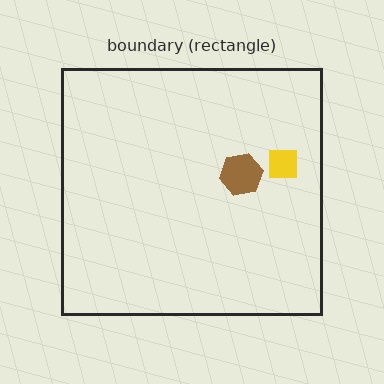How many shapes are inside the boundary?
2 inside, 0 outside.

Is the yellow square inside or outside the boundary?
Inside.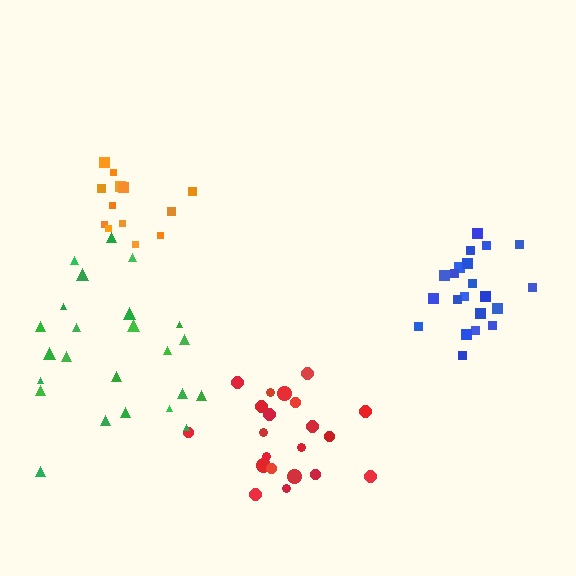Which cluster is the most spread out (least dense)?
Green.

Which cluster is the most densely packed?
Blue.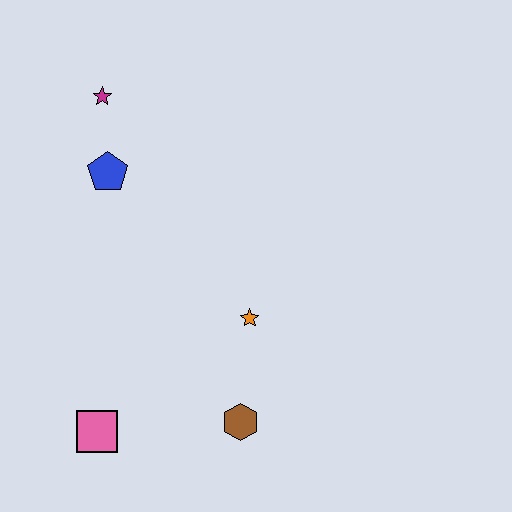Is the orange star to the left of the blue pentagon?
No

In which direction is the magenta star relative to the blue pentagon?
The magenta star is above the blue pentagon.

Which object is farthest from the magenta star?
The brown hexagon is farthest from the magenta star.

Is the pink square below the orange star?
Yes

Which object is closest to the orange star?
The brown hexagon is closest to the orange star.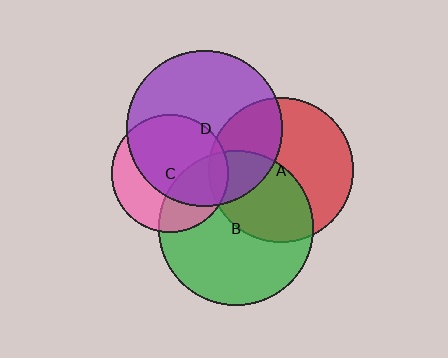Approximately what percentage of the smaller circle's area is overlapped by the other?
Approximately 10%.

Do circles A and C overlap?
Yes.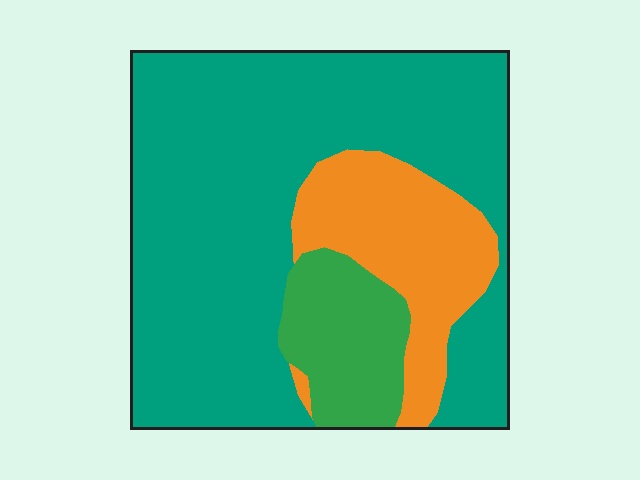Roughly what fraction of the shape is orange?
Orange covers 19% of the shape.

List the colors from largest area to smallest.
From largest to smallest: teal, orange, green.